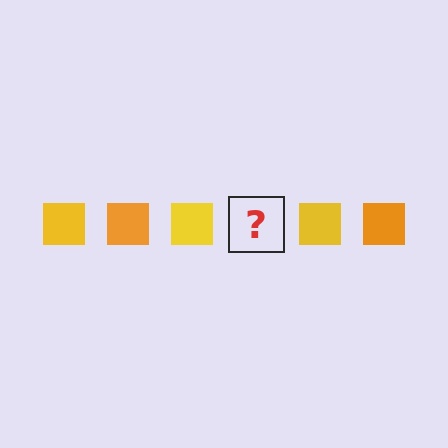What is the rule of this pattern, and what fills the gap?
The rule is that the pattern cycles through yellow, orange squares. The gap should be filled with an orange square.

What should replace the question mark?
The question mark should be replaced with an orange square.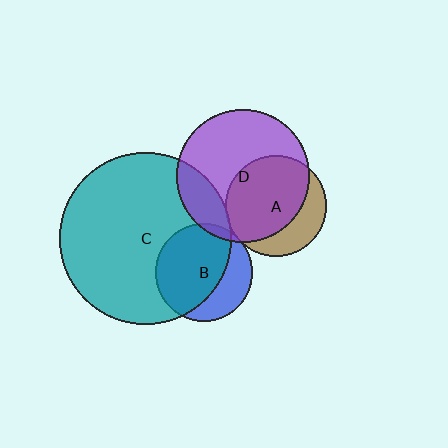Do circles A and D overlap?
Yes.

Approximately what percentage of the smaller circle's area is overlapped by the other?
Approximately 70%.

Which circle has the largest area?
Circle C (teal).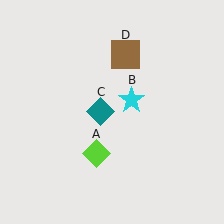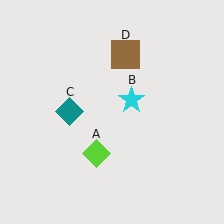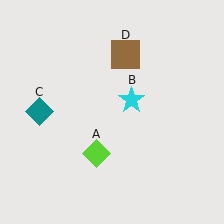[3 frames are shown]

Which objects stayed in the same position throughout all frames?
Lime diamond (object A) and cyan star (object B) and brown square (object D) remained stationary.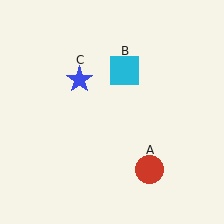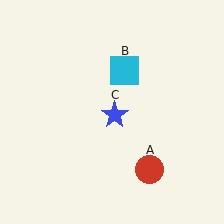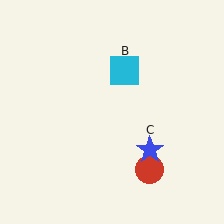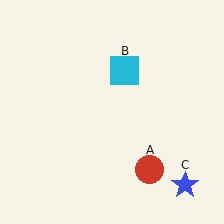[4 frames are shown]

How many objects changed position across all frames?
1 object changed position: blue star (object C).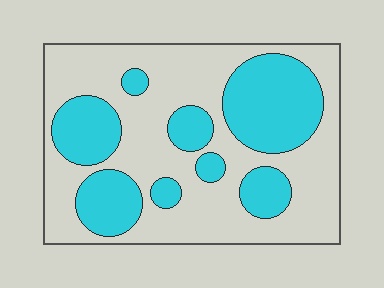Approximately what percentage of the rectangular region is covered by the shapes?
Approximately 35%.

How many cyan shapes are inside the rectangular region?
8.